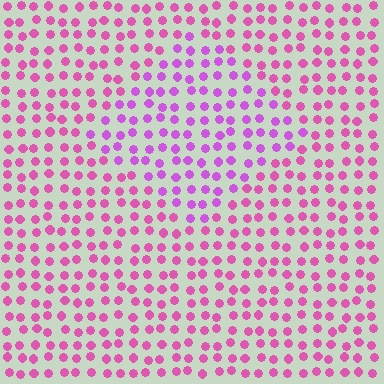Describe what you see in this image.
The image is filled with small pink elements in a uniform arrangement. A diamond-shaped region is visible where the elements are tinted to a slightly different hue, forming a subtle color boundary.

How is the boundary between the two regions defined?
The boundary is defined purely by a slight shift in hue (about 28 degrees). Spacing, size, and orientation are identical on both sides.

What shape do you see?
I see a diamond.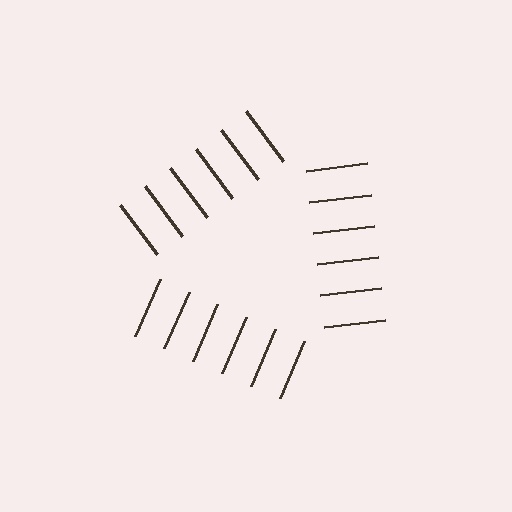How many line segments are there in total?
18 — 6 along each of the 3 edges.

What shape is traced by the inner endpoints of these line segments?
An illusory triangle — the line segments terminate on its edges but no continuous stroke is drawn.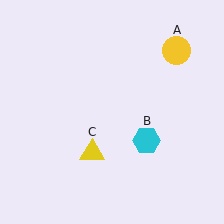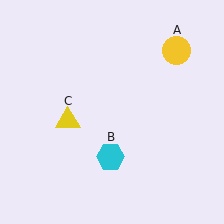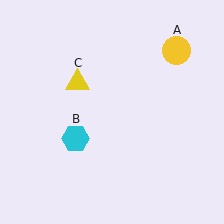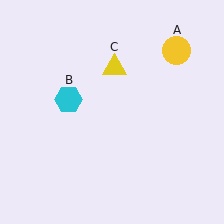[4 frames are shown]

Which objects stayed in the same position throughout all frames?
Yellow circle (object A) remained stationary.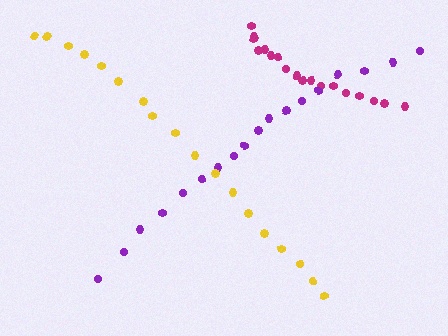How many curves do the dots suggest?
There are 3 distinct paths.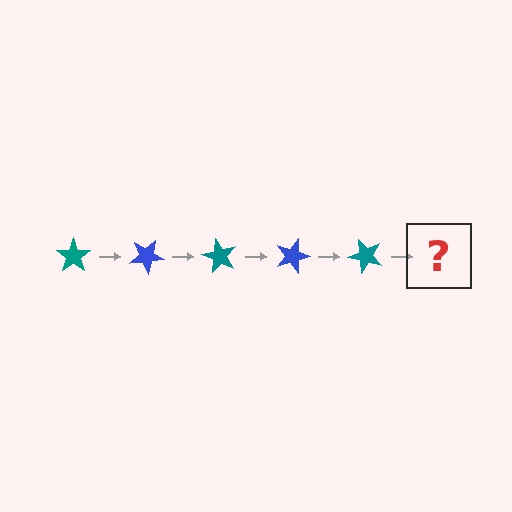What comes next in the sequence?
The next element should be a blue star, rotated 150 degrees from the start.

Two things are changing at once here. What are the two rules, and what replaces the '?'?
The two rules are that it rotates 30 degrees each step and the color cycles through teal and blue. The '?' should be a blue star, rotated 150 degrees from the start.